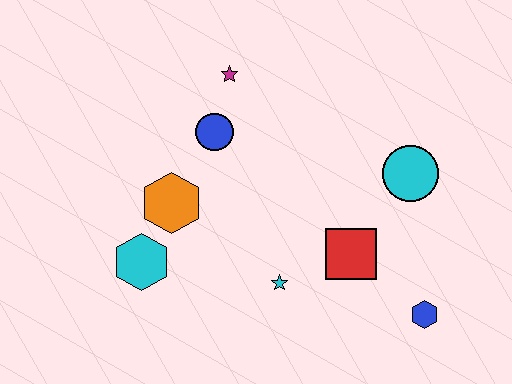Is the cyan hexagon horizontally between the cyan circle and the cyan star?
No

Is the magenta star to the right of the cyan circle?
No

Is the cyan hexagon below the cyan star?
No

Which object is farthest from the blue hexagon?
The magenta star is farthest from the blue hexagon.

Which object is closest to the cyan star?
The red square is closest to the cyan star.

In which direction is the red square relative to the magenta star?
The red square is below the magenta star.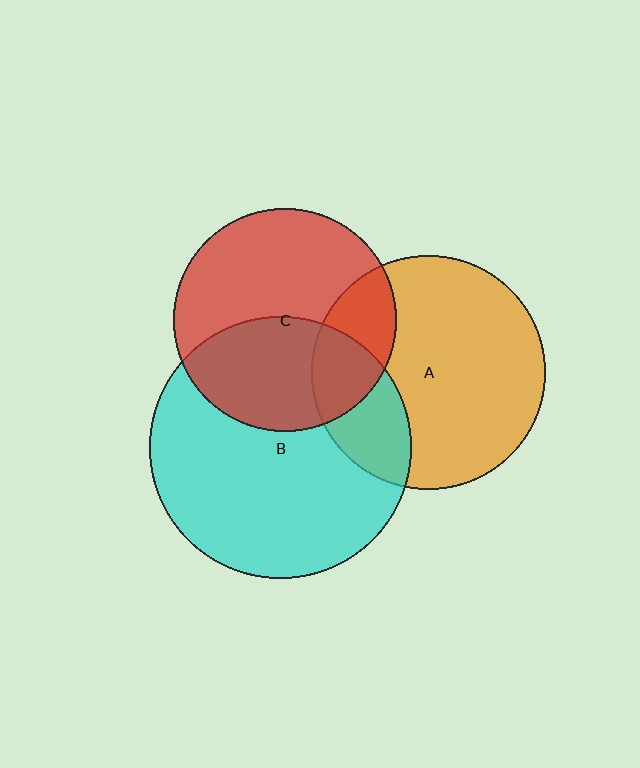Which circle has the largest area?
Circle B (cyan).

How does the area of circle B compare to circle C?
Approximately 1.4 times.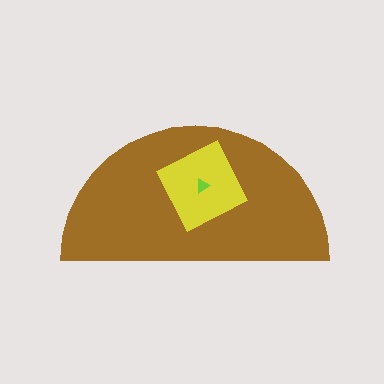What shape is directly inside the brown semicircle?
The yellow square.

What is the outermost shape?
The brown semicircle.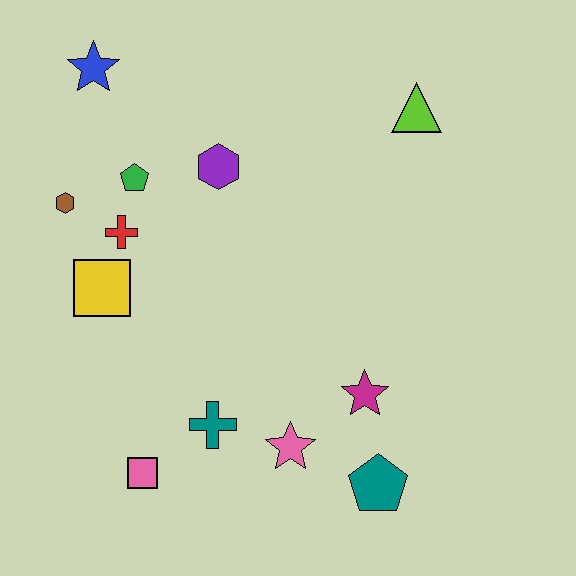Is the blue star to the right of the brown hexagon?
Yes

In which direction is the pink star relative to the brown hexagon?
The pink star is below the brown hexagon.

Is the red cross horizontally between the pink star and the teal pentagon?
No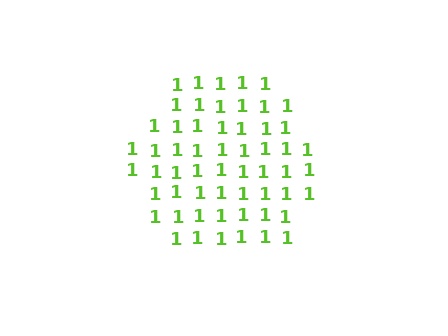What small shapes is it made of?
It is made of small digit 1's.